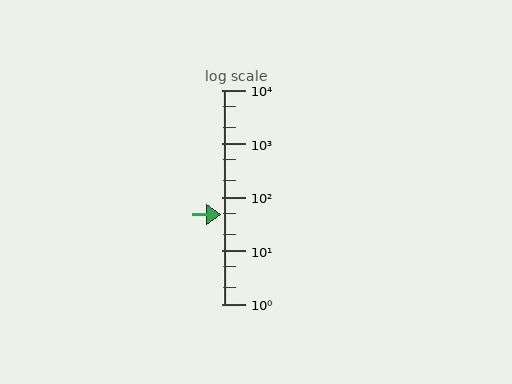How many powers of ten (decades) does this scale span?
The scale spans 4 decades, from 1 to 10000.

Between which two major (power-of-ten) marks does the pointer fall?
The pointer is between 10 and 100.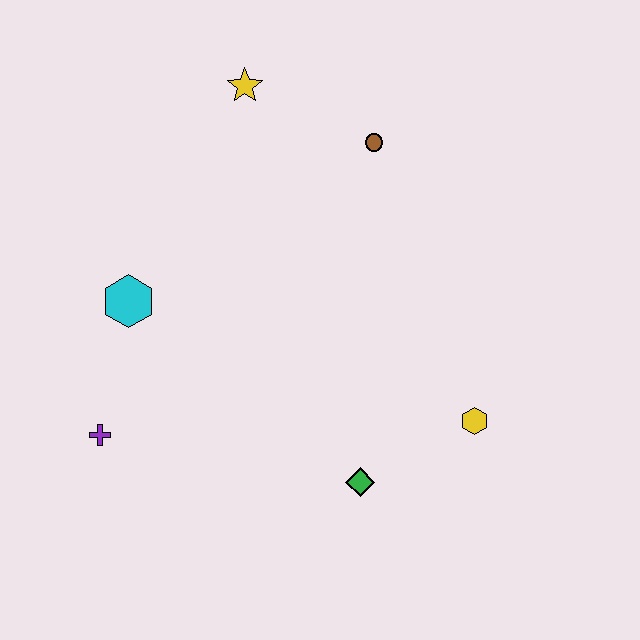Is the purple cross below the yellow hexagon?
Yes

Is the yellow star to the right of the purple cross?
Yes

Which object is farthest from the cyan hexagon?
The yellow hexagon is farthest from the cyan hexagon.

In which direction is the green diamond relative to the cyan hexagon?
The green diamond is to the right of the cyan hexagon.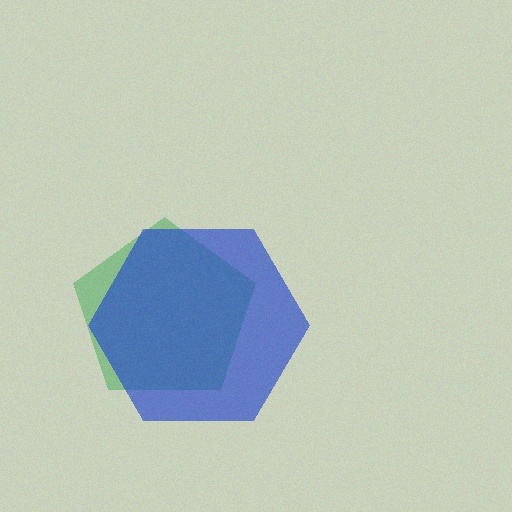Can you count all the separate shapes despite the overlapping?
Yes, there are 2 separate shapes.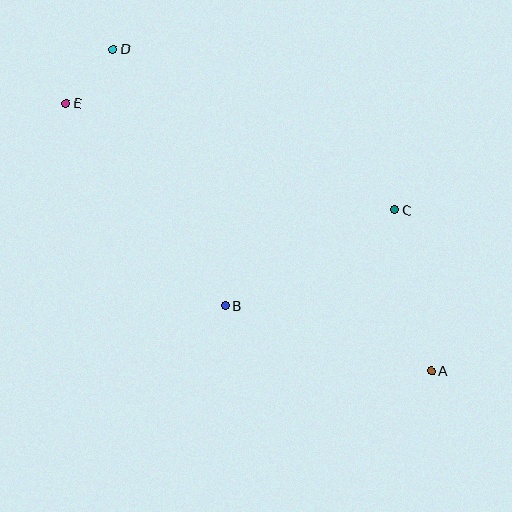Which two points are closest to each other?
Points D and E are closest to each other.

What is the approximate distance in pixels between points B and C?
The distance between B and C is approximately 194 pixels.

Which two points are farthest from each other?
Points A and D are farthest from each other.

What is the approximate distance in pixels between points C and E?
The distance between C and E is approximately 345 pixels.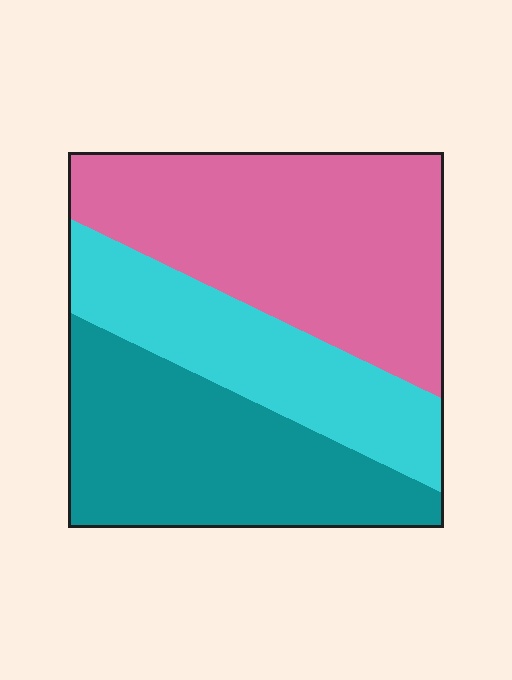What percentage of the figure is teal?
Teal takes up about one third (1/3) of the figure.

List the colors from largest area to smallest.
From largest to smallest: pink, teal, cyan.